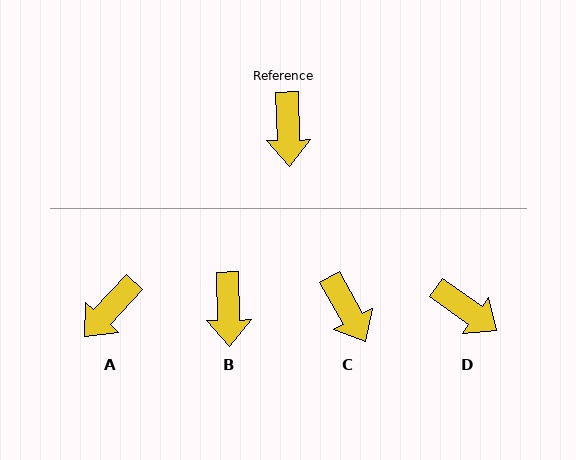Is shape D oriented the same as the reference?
No, it is off by about 53 degrees.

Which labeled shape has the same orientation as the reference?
B.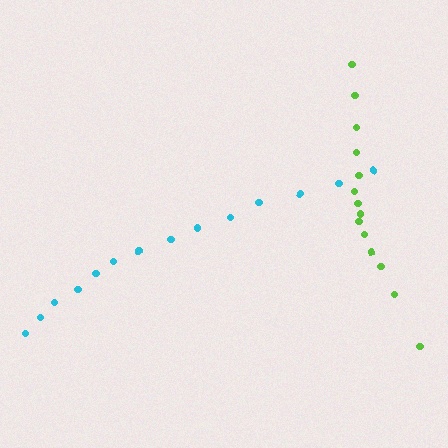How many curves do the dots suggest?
There are 2 distinct paths.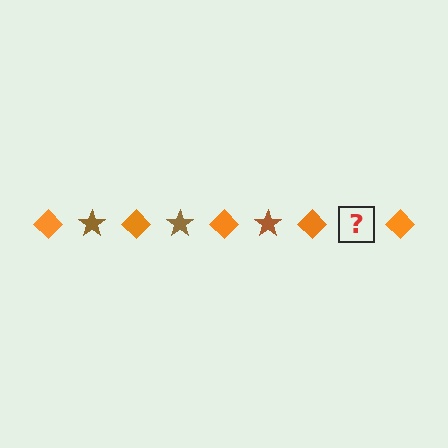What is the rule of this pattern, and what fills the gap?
The rule is that the pattern alternates between orange diamond and brown star. The gap should be filled with a brown star.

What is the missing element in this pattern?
The missing element is a brown star.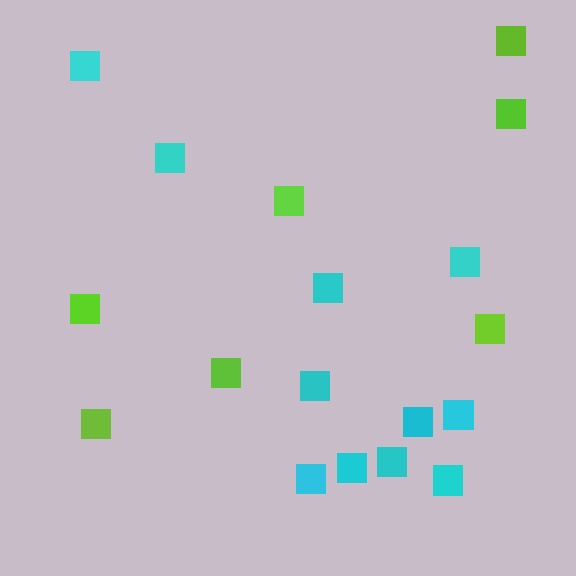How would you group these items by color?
There are 2 groups: one group of lime squares (7) and one group of cyan squares (11).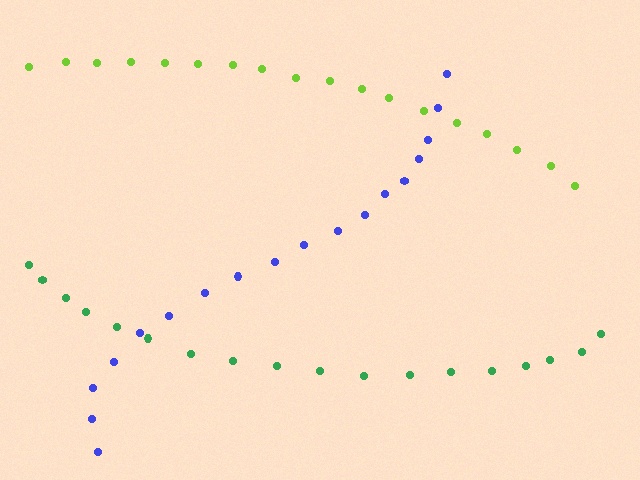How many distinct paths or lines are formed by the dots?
There are 3 distinct paths.